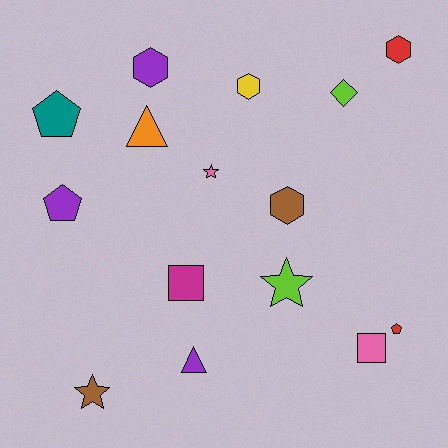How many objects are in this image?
There are 15 objects.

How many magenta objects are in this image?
There is 1 magenta object.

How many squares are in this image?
There are 2 squares.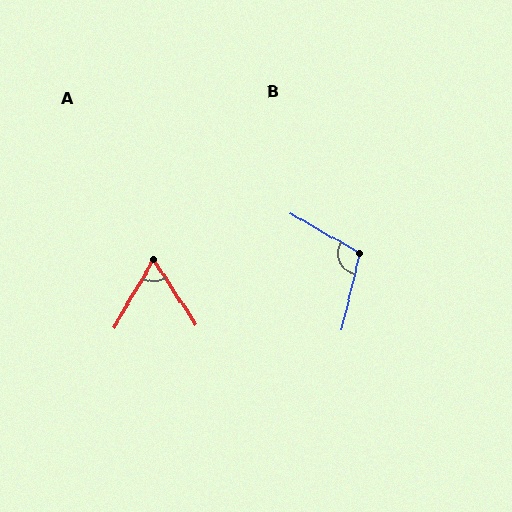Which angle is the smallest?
A, at approximately 63 degrees.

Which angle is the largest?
B, at approximately 106 degrees.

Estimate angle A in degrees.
Approximately 63 degrees.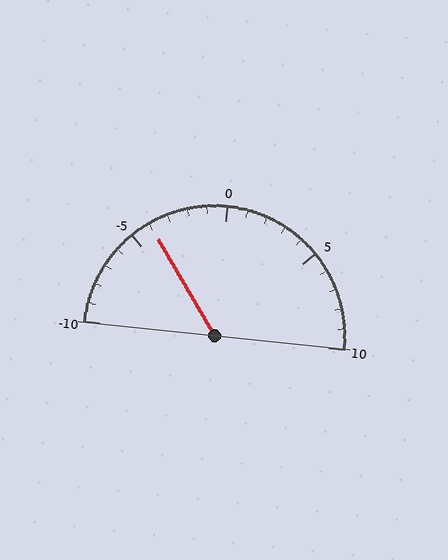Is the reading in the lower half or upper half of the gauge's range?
The reading is in the lower half of the range (-10 to 10).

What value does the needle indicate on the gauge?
The needle indicates approximately -4.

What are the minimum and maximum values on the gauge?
The gauge ranges from -10 to 10.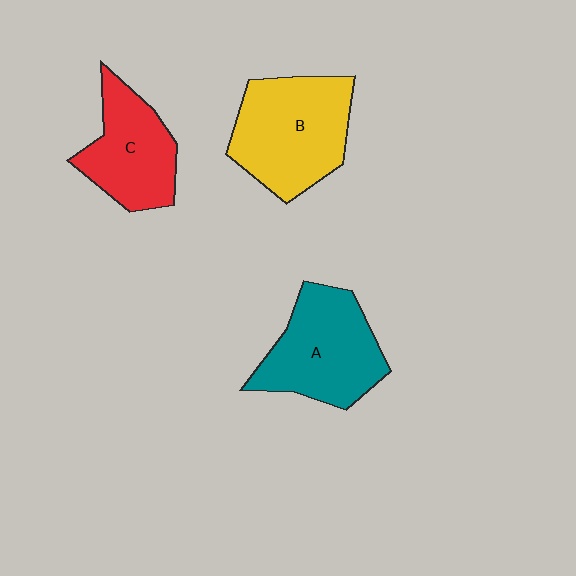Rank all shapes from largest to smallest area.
From largest to smallest: B (yellow), A (teal), C (red).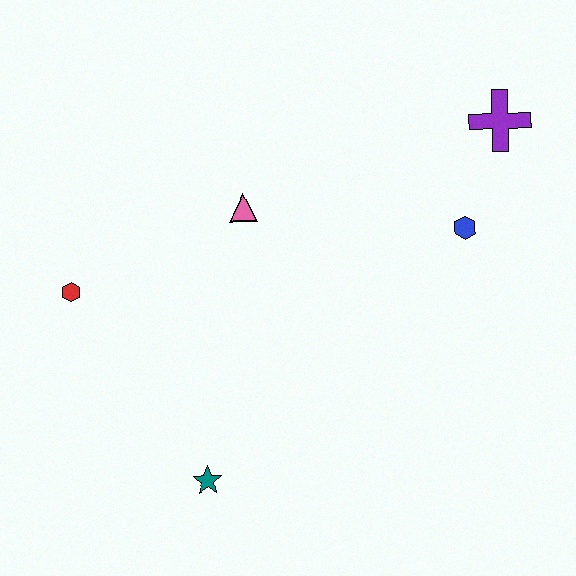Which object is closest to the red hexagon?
The pink triangle is closest to the red hexagon.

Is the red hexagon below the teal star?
No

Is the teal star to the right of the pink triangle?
No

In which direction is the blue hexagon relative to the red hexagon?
The blue hexagon is to the right of the red hexagon.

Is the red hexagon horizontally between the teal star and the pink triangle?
No